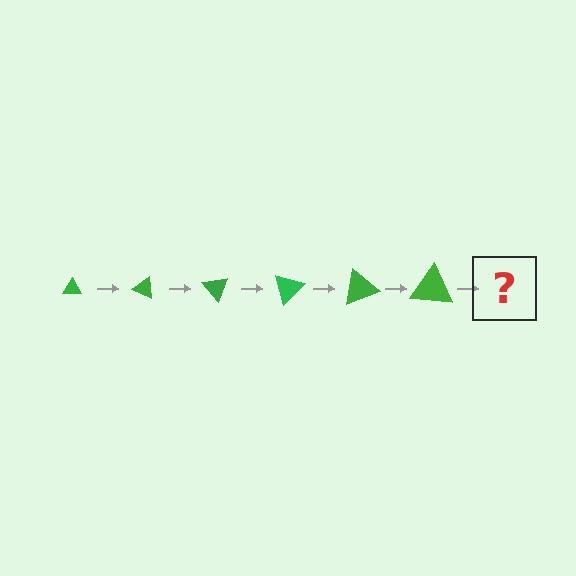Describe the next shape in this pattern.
It should be a triangle, larger than the previous one and rotated 150 degrees from the start.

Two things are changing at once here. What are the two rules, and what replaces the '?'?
The two rules are that the triangle grows larger each step and it rotates 25 degrees each step. The '?' should be a triangle, larger than the previous one and rotated 150 degrees from the start.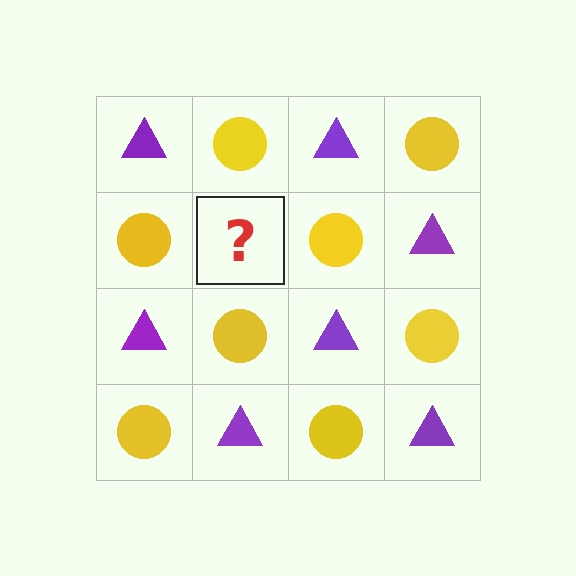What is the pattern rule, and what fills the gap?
The rule is that it alternates purple triangle and yellow circle in a checkerboard pattern. The gap should be filled with a purple triangle.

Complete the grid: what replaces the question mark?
The question mark should be replaced with a purple triangle.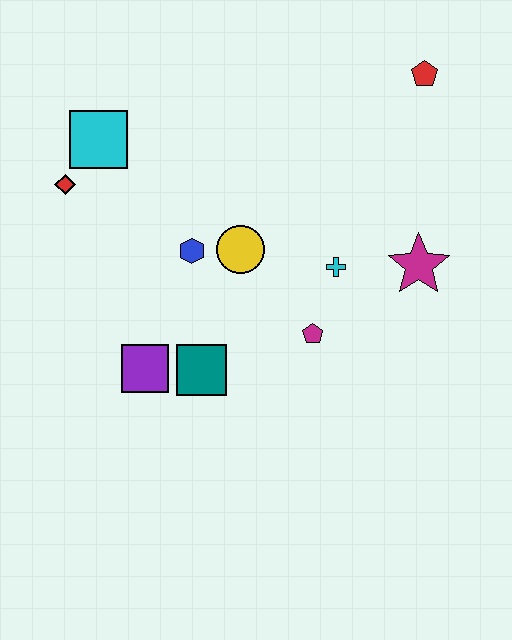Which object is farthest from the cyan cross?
The red diamond is farthest from the cyan cross.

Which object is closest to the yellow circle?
The blue hexagon is closest to the yellow circle.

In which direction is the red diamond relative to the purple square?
The red diamond is above the purple square.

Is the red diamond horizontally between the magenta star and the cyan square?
No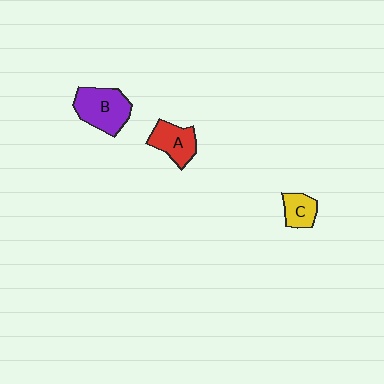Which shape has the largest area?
Shape B (purple).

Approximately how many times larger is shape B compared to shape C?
Approximately 2.0 times.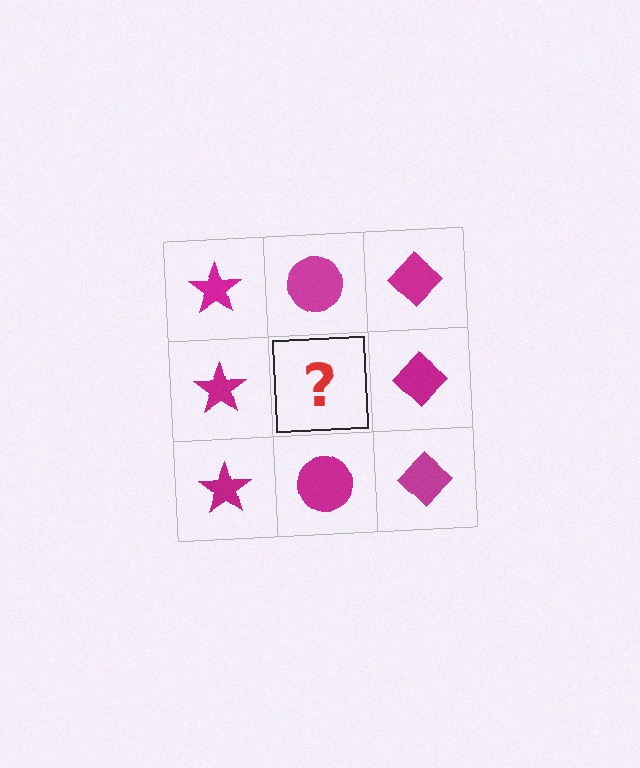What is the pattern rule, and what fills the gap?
The rule is that each column has a consistent shape. The gap should be filled with a magenta circle.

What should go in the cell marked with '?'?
The missing cell should contain a magenta circle.